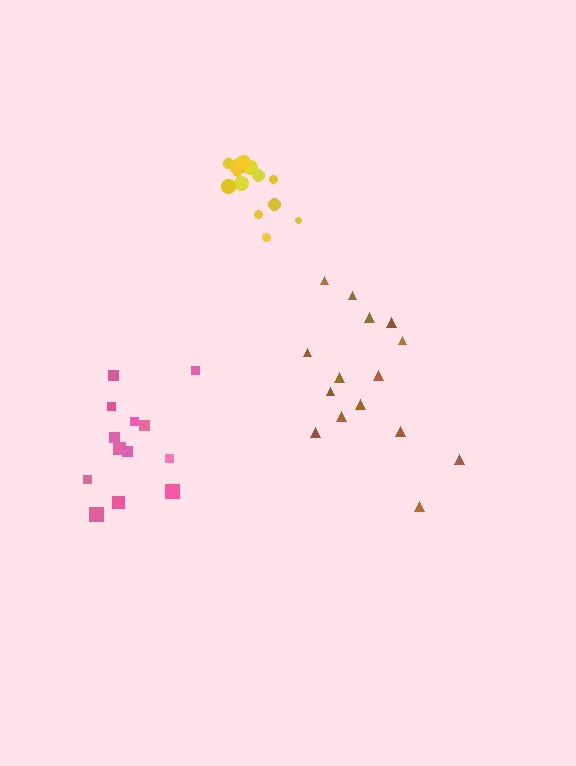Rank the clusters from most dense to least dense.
yellow, pink, brown.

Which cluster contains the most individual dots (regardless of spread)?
Brown (15).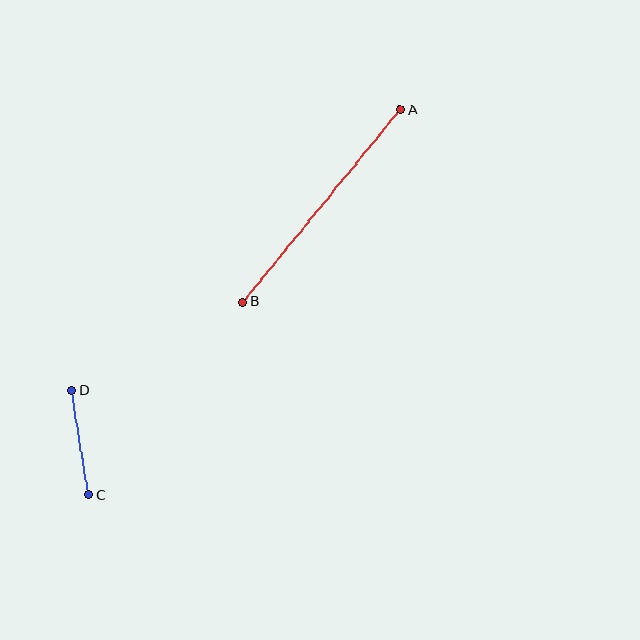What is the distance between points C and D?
The distance is approximately 106 pixels.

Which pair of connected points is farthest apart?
Points A and B are farthest apart.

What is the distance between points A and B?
The distance is approximately 249 pixels.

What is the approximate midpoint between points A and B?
The midpoint is at approximately (322, 206) pixels.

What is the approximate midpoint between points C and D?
The midpoint is at approximately (81, 443) pixels.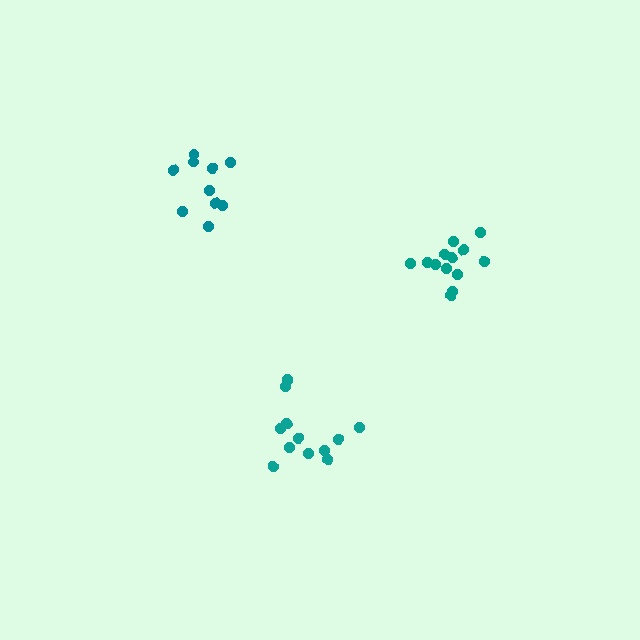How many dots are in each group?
Group 1: 10 dots, Group 2: 13 dots, Group 3: 12 dots (35 total).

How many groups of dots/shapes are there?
There are 3 groups.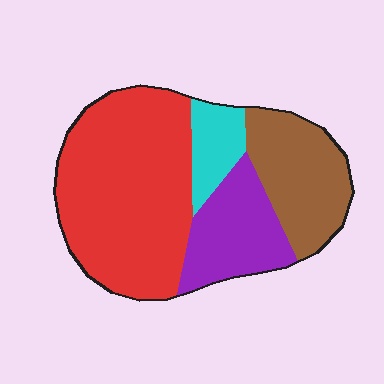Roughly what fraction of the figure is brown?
Brown covers 22% of the figure.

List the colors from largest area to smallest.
From largest to smallest: red, brown, purple, cyan.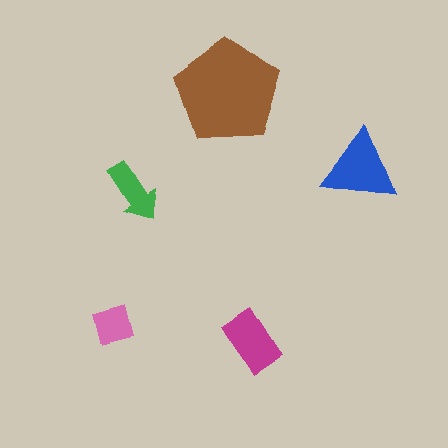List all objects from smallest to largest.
The pink square, the green arrow, the magenta rectangle, the blue triangle, the brown pentagon.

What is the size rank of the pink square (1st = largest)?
5th.